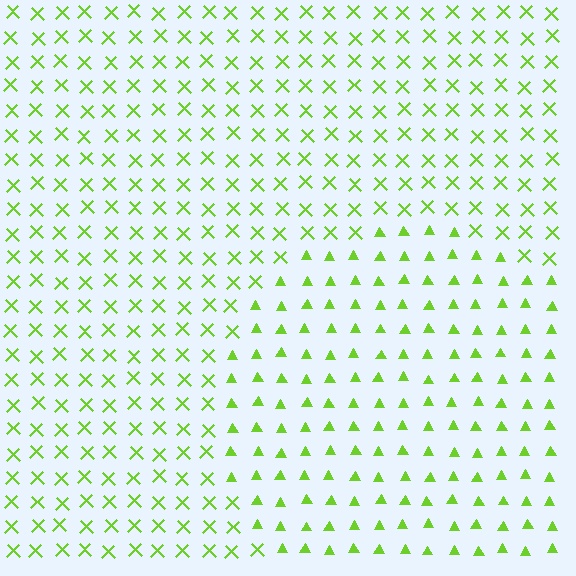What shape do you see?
I see a circle.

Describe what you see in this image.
The image is filled with small lime elements arranged in a uniform grid. A circle-shaped region contains triangles, while the surrounding area contains X marks. The boundary is defined purely by the change in element shape.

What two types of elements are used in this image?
The image uses triangles inside the circle region and X marks outside it.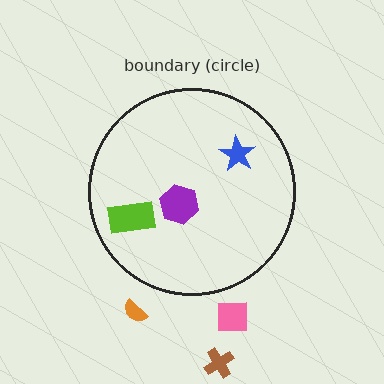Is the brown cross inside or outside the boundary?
Outside.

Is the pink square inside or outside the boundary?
Outside.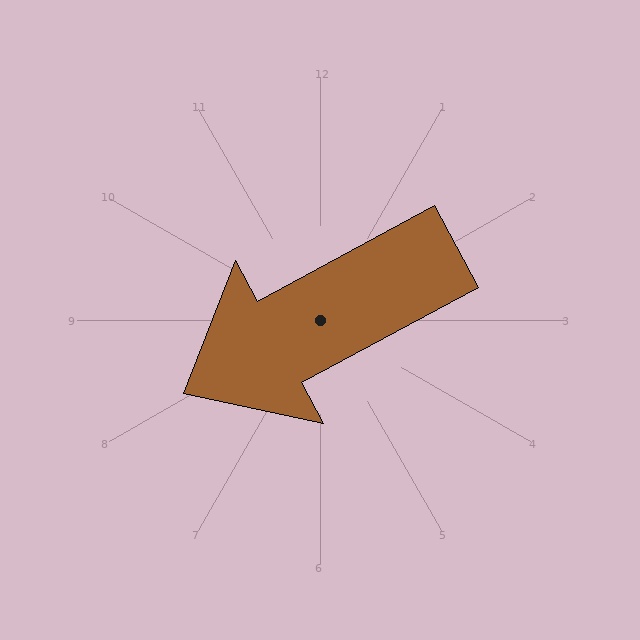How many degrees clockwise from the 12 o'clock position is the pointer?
Approximately 242 degrees.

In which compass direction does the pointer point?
Southwest.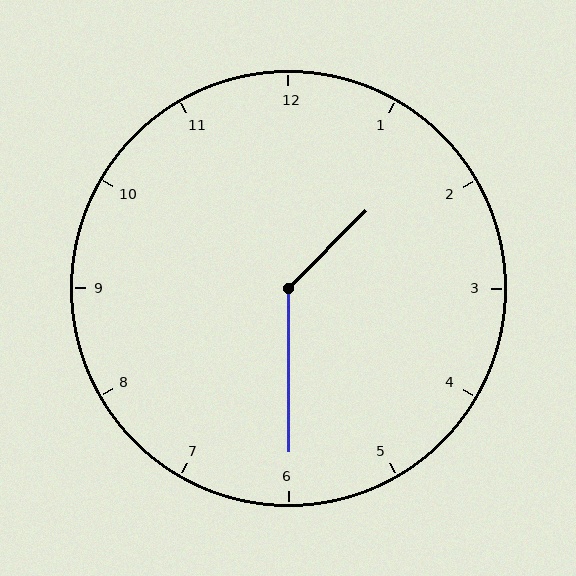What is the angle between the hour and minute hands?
Approximately 135 degrees.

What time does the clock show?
1:30.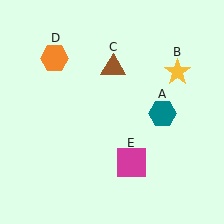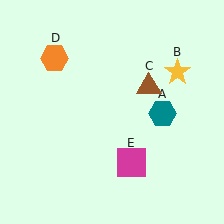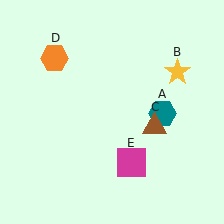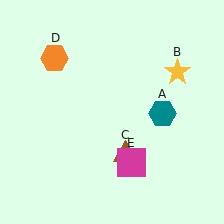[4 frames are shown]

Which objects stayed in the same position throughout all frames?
Teal hexagon (object A) and yellow star (object B) and orange hexagon (object D) and magenta square (object E) remained stationary.